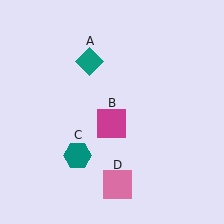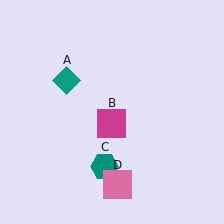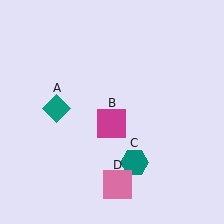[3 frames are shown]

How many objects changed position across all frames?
2 objects changed position: teal diamond (object A), teal hexagon (object C).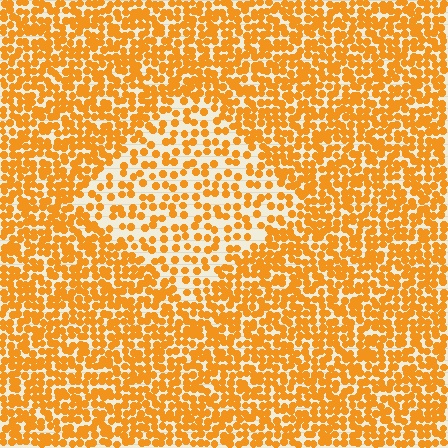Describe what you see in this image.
The image contains small orange elements arranged at two different densities. A diamond-shaped region is visible where the elements are less densely packed than the surrounding area.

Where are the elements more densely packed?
The elements are more densely packed outside the diamond boundary.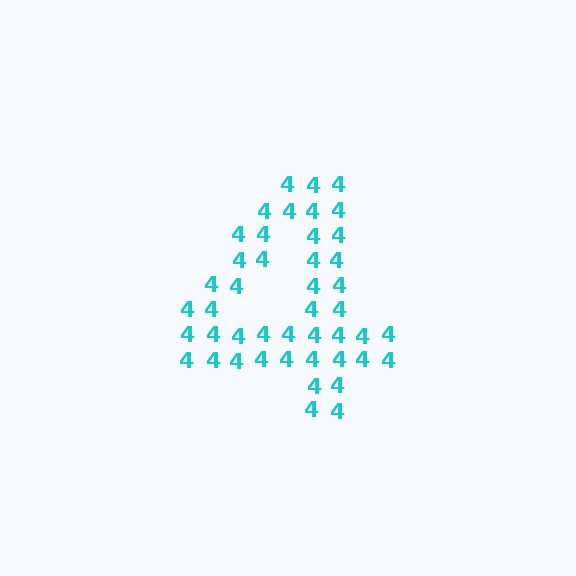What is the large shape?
The large shape is the digit 4.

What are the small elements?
The small elements are digit 4's.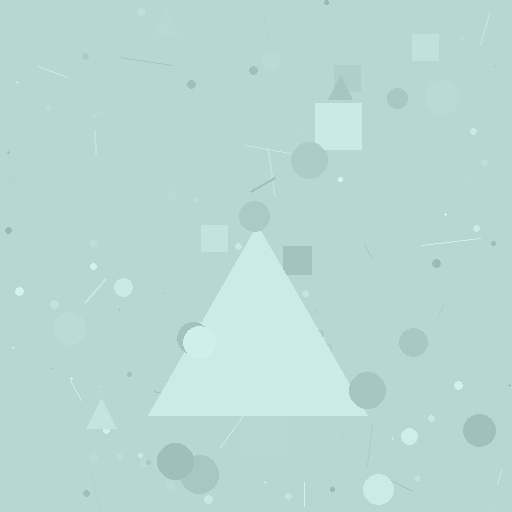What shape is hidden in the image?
A triangle is hidden in the image.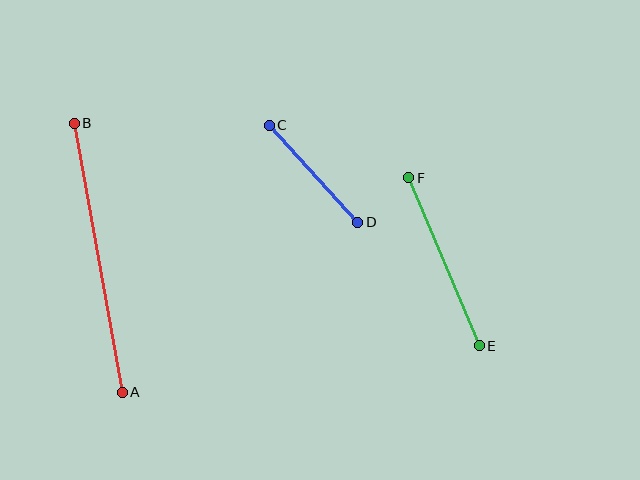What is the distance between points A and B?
The distance is approximately 273 pixels.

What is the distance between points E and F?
The distance is approximately 182 pixels.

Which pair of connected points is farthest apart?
Points A and B are farthest apart.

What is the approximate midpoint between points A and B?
The midpoint is at approximately (98, 258) pixels.